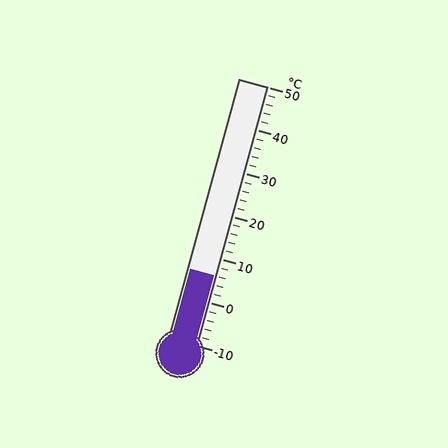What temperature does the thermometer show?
The thermometer shows approximately 6°C.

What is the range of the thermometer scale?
The thermometer scale ranges from -10°C to 50°C.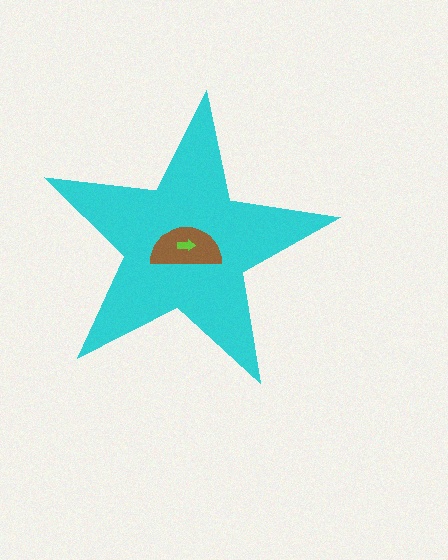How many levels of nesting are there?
3.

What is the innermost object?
The lime arrow.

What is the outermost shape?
The cyan star.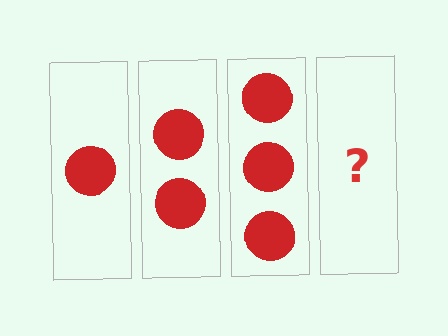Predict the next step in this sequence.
The next step is 4 circles.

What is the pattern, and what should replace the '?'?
The pattern is that each step adds one more circle. The '?' should be 4 circles.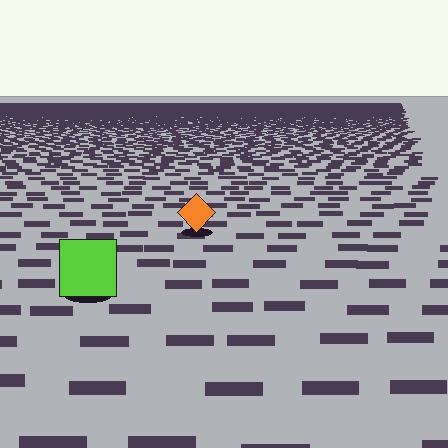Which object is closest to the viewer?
The lime square is closest. The texture marks near it are larger and more spread out.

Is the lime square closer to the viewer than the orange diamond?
Yes. The lime square is closer — you can tell from the texture gradient: the ground texture is coarser near it.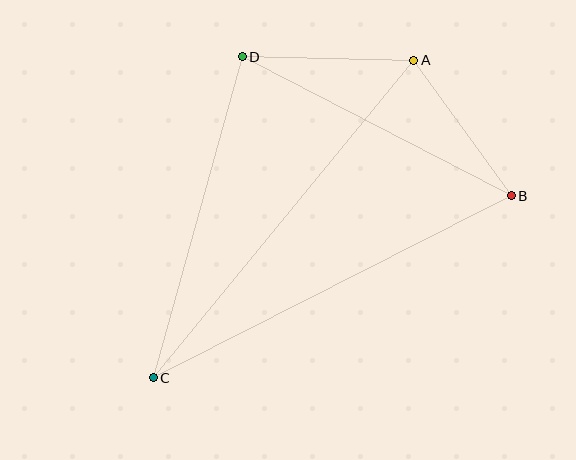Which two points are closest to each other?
Points A and B are closest to each other.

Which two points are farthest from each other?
Points A and C are farthest from each other.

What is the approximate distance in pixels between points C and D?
The distance between C and D is approximately 333 pixels.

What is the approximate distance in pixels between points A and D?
The distance between A and D is approximately 171 pixels.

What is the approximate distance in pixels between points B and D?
The distance between B and D is approximately 302 pixels.